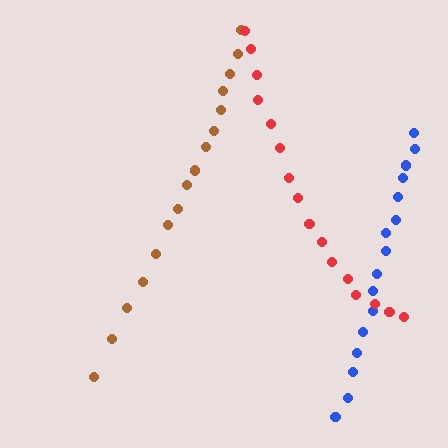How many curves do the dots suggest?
There are 3 distinct paths.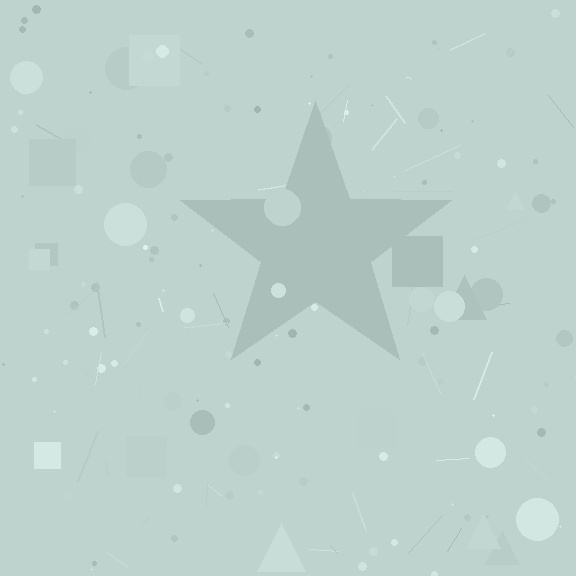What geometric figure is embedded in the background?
A star is embedded in the background.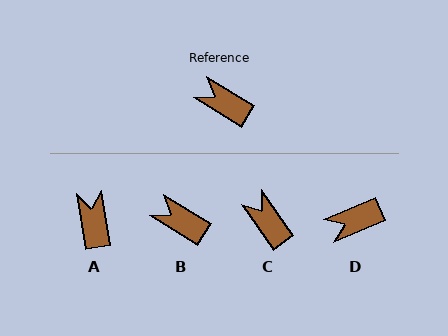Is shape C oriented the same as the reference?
No, it is off by about 23 degrees.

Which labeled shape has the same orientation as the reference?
B.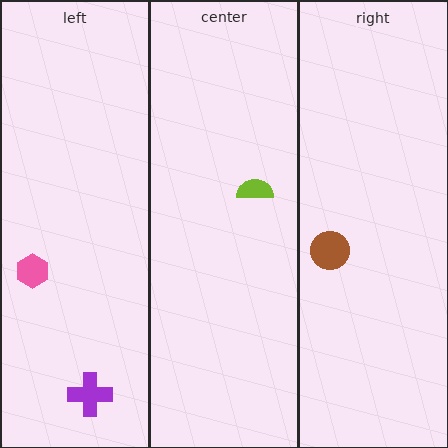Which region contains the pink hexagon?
The left region.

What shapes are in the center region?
The lime semicircle.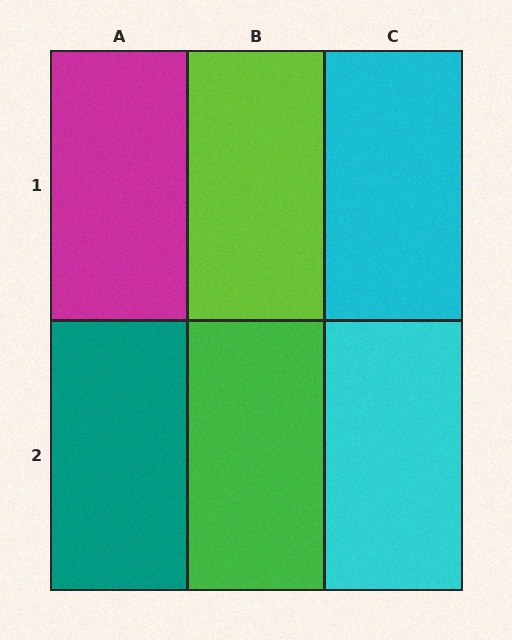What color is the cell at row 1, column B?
Lime.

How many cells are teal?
1 cell is teal.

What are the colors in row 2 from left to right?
Teal, green, cyan.